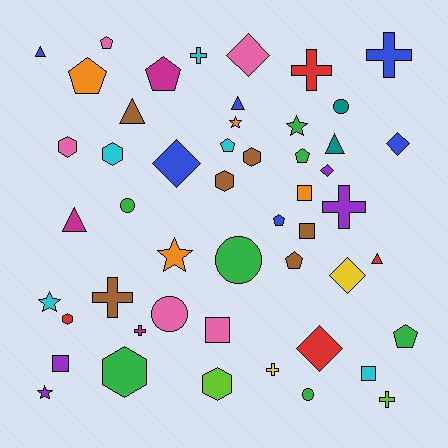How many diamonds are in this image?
There are 6 diamonds.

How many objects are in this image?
There are 50 objects.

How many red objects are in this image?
There are 4 red objects.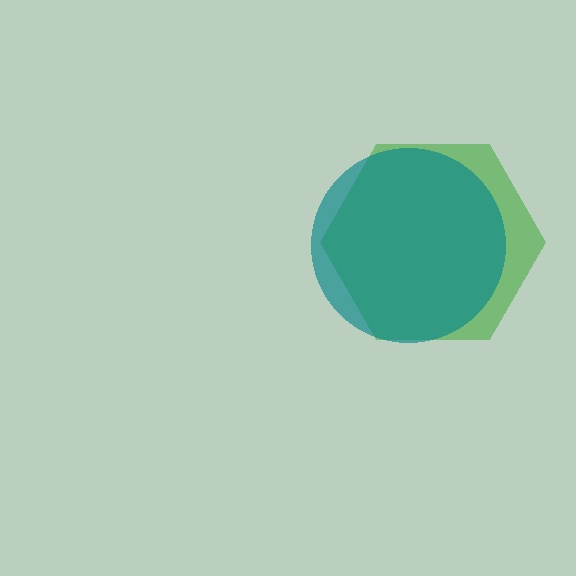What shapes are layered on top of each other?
The layered shapes are: a green hexagon, a teal circle.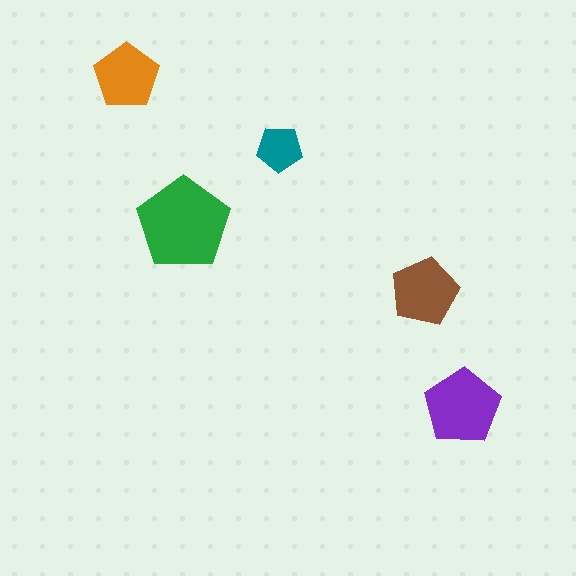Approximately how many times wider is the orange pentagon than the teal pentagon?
About 1.5 times wider.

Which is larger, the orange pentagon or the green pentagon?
The green one.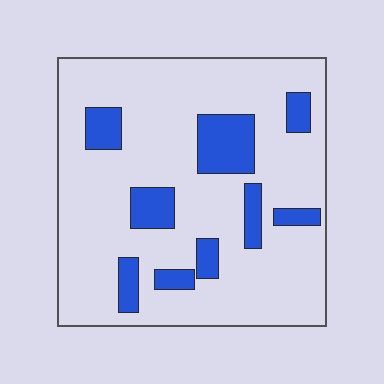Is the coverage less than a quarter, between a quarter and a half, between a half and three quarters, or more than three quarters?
Less than a quarter.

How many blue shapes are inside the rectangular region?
9.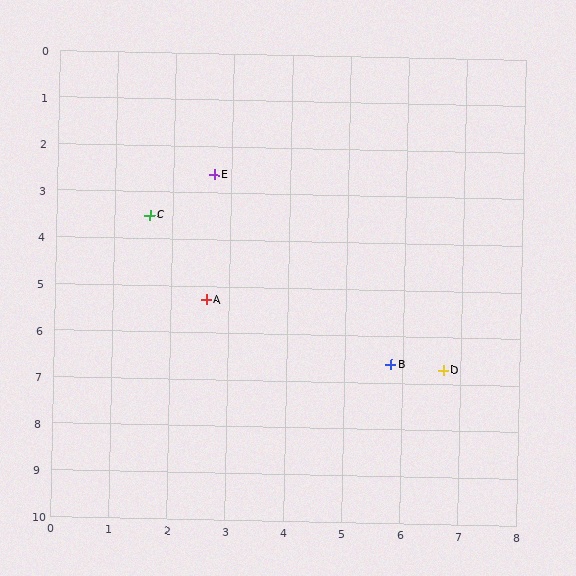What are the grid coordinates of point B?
Point B is at approximately (5.8, 6.6).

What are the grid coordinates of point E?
Point E is at approximately (2.7, 2.6).